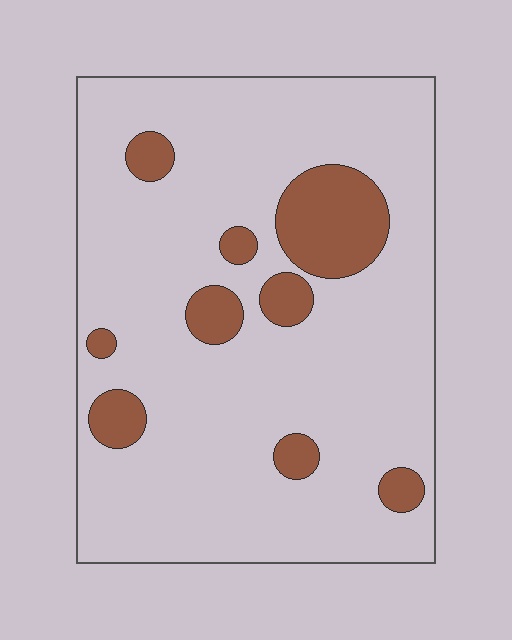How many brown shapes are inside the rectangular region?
9.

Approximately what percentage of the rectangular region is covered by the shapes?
Approximately 15%.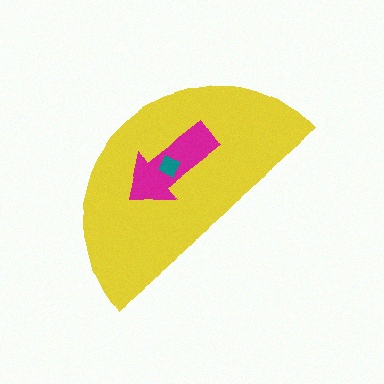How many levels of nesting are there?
3.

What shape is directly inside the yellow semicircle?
The magenta arrow.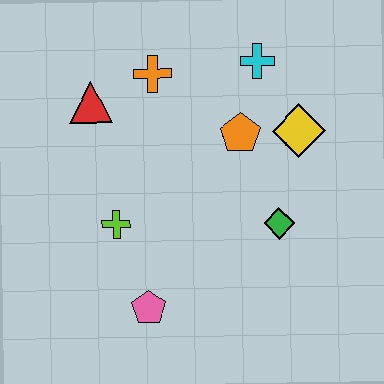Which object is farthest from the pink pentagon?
The cyan cross is farthest from the pink pentagon.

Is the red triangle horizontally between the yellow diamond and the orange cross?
No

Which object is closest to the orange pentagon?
The yellow diamond is closest to the orange pentagon.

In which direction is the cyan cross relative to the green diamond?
The cyan cross is above the green diamond.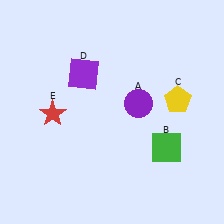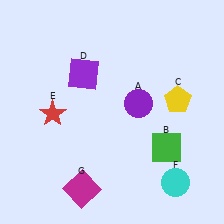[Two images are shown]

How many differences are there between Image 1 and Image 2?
There are 2 differences between the two images.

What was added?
A cyan circle (F), a magenta square (G) were added in Image 2.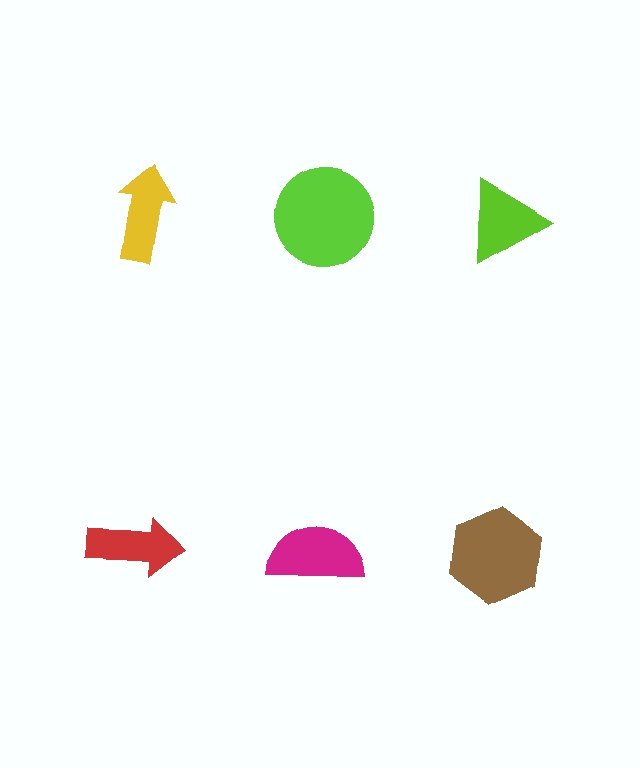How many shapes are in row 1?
3 shapes.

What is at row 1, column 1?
A yellow arrow.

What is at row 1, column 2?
A lime circle.